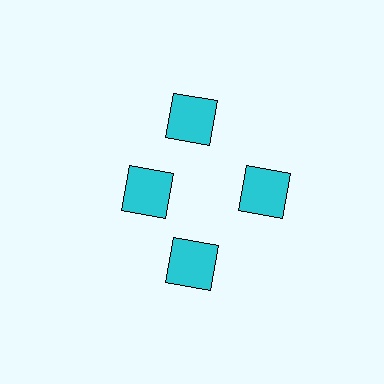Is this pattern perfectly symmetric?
No. The 4 cyan squares are arranged in a ring, but one element near the 9 o'clock position is pulled inward toward the center, breaking the 4-fold rotational symmetry.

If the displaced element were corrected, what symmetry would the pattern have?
It would have 4-fold rotational symmetry — the pattern would map onto itself every 90 degrees.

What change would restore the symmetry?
The symmetry would be restored by moving it outward, back onto the ring so that all 4 squares sit at equal angles and equal distance from the center.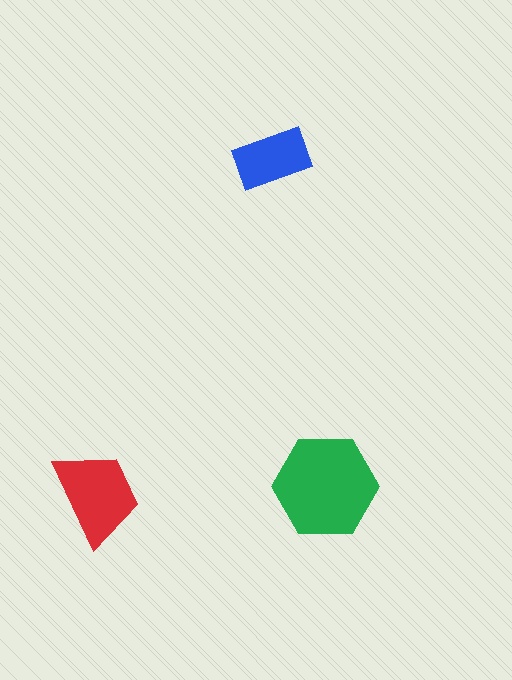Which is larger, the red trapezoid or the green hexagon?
The green hexagon.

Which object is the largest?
The green hexagon.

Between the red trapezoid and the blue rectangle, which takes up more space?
The red trapezoid.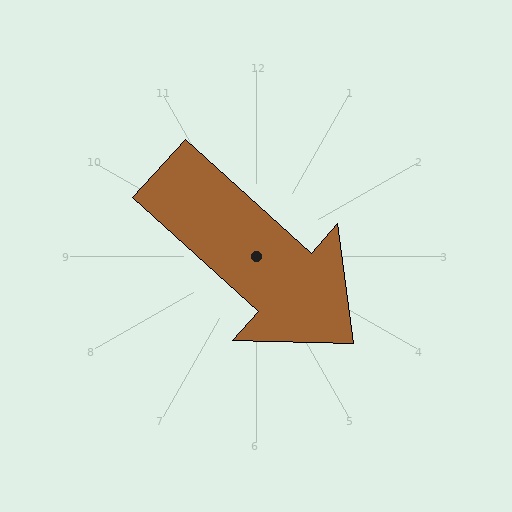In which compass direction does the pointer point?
Southeast.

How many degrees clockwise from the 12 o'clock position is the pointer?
Approximately 132 degrees.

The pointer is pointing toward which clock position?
Roughly 4 o'clock.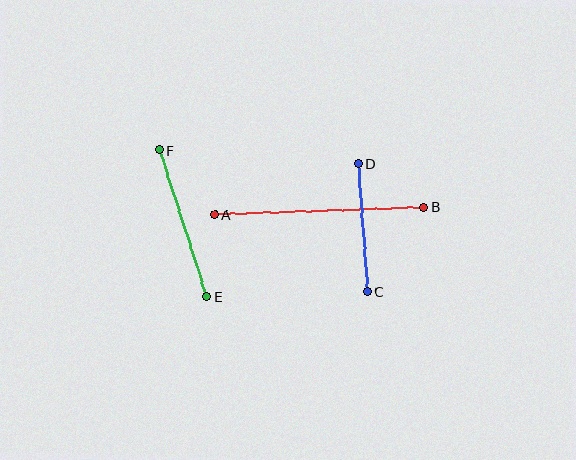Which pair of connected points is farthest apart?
Points A and B are farthest apart.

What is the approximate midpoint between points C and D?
The midpoint is at approximately (363, 228) pixels.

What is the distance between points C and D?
The distance is approximately 128 pixels.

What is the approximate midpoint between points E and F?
The midpoint is at approximately (183, 223) pixels.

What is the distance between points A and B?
The distance is approximately 209 pixels.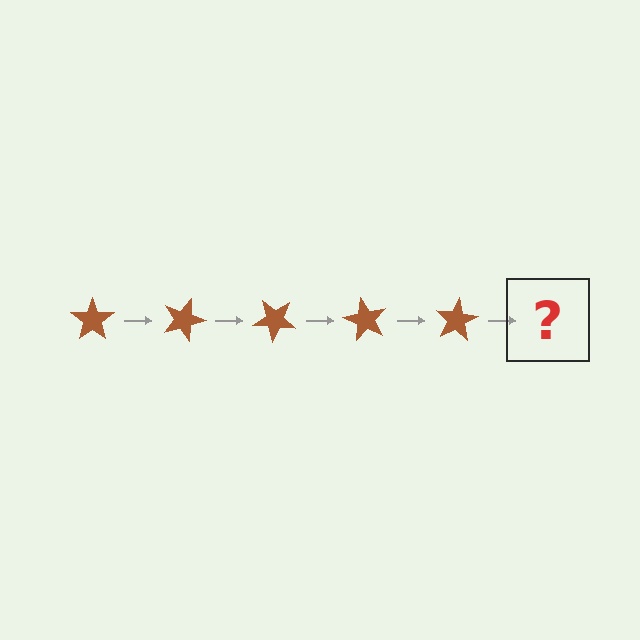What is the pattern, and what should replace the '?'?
The pattern is that the star rotates 20 degrees each step. The '?' should be a brown star rotated 100 degrees.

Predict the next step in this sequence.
The next step is a brown star rotated 100 degrees.